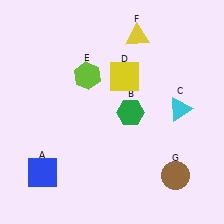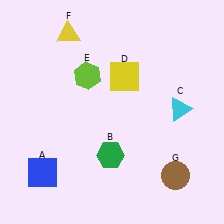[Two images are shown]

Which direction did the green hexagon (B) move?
The green hexagon (B) moved down.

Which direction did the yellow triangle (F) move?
The yellow triangle (F) moved left.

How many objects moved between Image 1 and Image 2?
2 objects moved between the two images.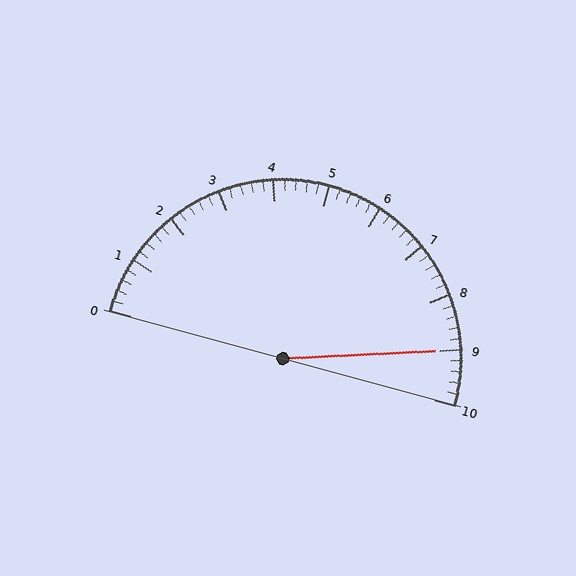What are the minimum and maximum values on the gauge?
The gauge ranges from 0 to 10.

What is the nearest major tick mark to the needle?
The nearest major tick mark is 9.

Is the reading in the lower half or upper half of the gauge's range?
The reading is in the upper half of the range (0 to 10).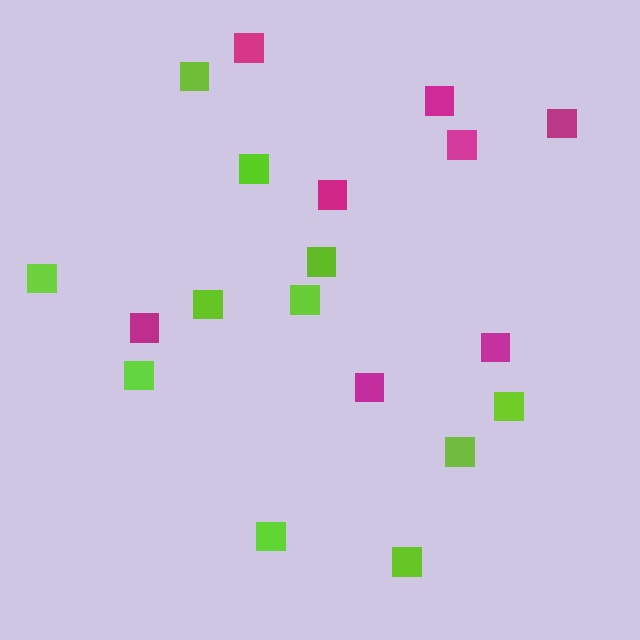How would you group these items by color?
There are 2 groups: one group of lime squares (11) and one group of magenta squares (8).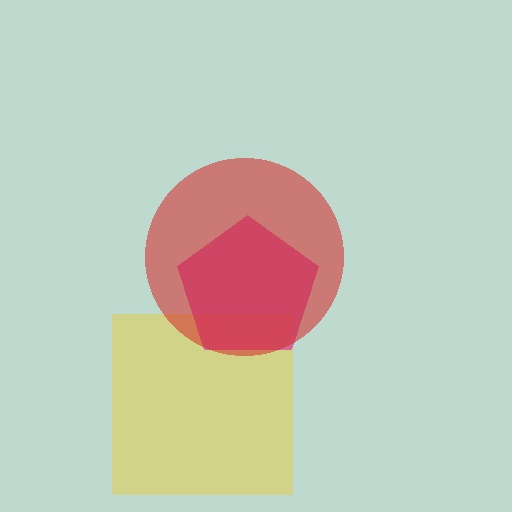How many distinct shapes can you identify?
There are 3 distinct shapes: a yellow square, a magenta pentagon, a red circle.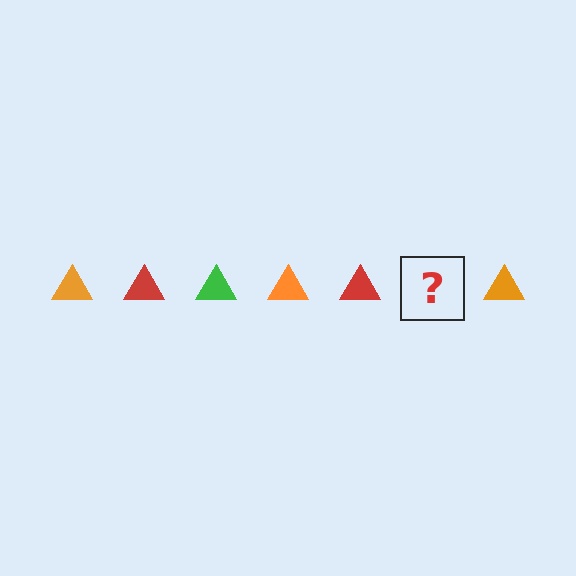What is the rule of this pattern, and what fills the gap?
The rule is that the pattern cycles through orange, red, green triangles. The gap should be filled with a green triangle.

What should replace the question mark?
The question mark should be replaced with a green triangle.